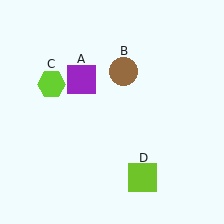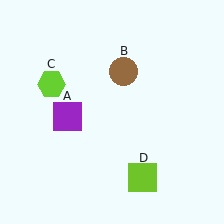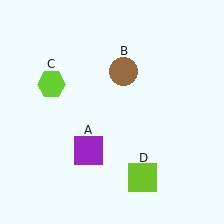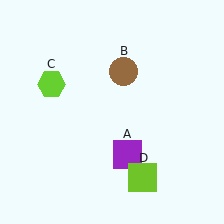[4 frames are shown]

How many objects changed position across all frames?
1 object changed position: purple square (object A).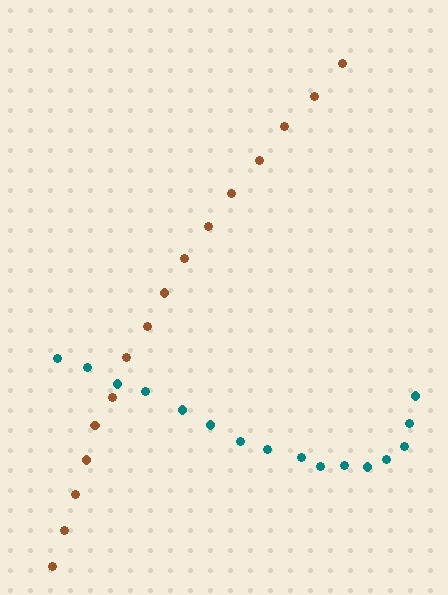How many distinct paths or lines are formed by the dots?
There are 2 distinct paths.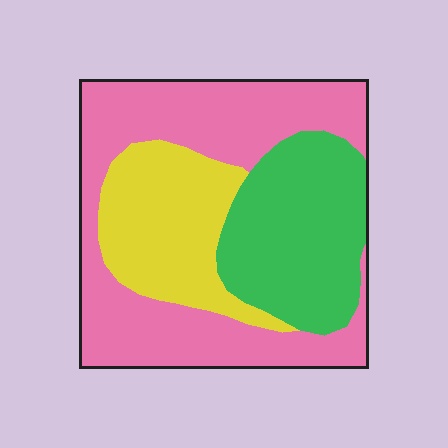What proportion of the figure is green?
Green takes up about one quarter (1/4) of the figure.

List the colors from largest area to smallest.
From largest to smallest: pink, green, yellow.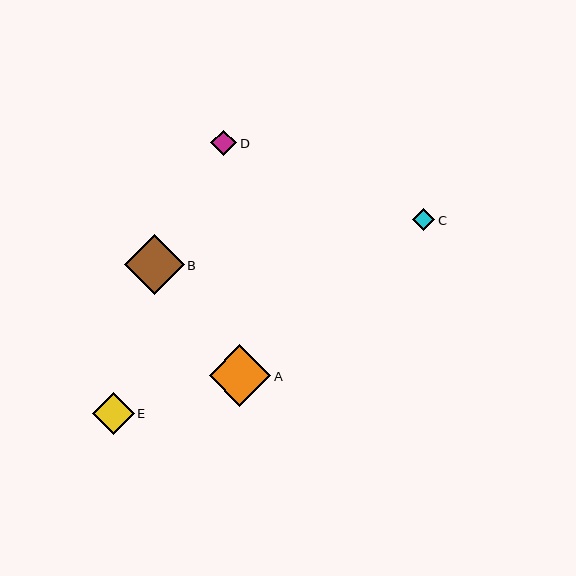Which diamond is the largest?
Diamond A is the largest with a size of approximately 62 pixels.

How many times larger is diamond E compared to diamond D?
Diamond E is approximately 1.6 times the size of diamond D.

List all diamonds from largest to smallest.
From largest to smallest: A, B, E, D, C.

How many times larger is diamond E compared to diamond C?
Diamond E is approximately 1.9 times the size of diamond C.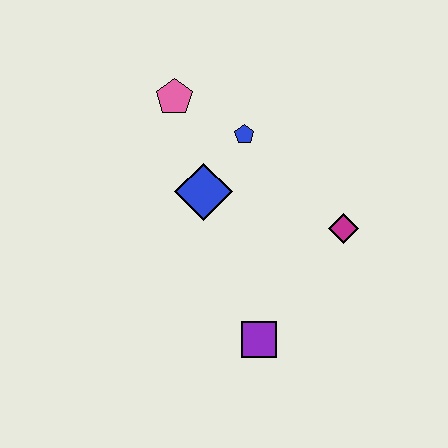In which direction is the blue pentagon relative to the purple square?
The blue pentagon is above the purple square.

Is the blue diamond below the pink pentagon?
Yes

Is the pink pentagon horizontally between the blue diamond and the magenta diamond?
No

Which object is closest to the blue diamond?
The blue pentagon is closest to the blue diamond.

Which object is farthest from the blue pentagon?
The purple square is farthest from the blue pentagon.